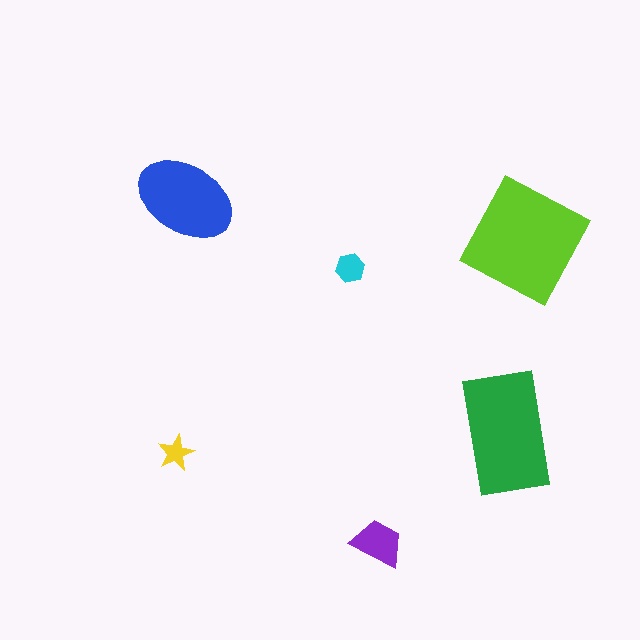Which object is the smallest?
The yellow star.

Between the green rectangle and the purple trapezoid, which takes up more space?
The green rectangle.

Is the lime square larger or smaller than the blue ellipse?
Larger.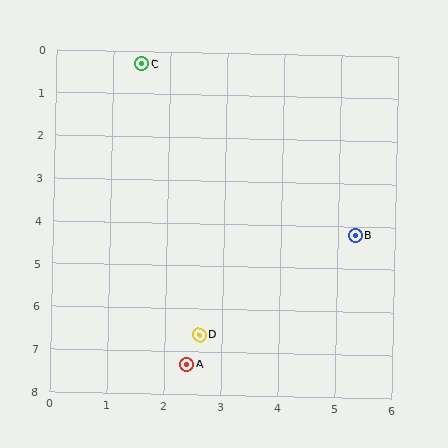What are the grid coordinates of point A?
Point A is at approximately (2.4, 7.3).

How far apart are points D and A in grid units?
Points D and A are about 0.7 grid units apart.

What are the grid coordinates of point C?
Point C is at approximately (1.5, 0.3).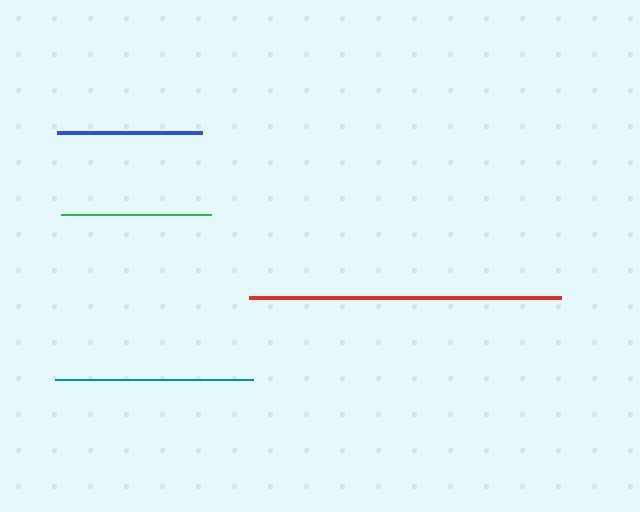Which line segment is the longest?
The red line is the longest at approximately 313 pixels.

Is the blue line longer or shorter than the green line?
The green line is longer than the blue line.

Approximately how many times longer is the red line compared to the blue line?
The red line is approximately 2.1 times the length of the blue line.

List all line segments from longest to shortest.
From longest to shortest: red, teal, green, blue.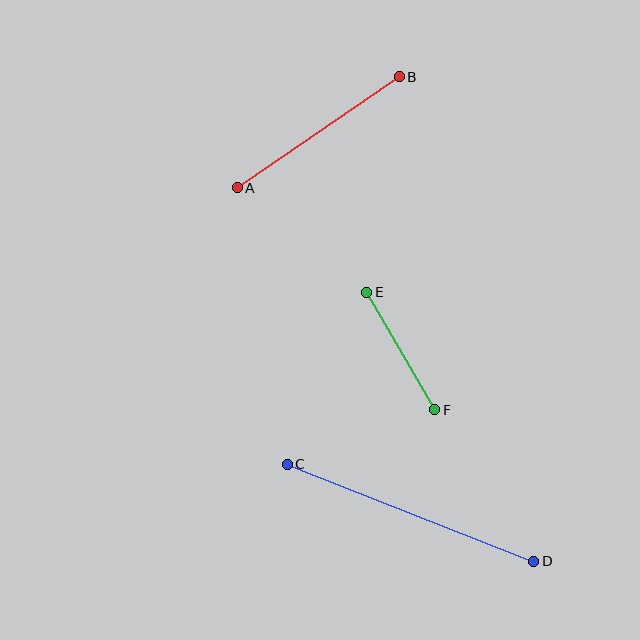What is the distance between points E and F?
The distance is approximately 136 pixels.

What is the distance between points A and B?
The distance is approximately 196 pixels.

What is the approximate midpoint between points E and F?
The midpoint is at approximately (401, 351) pixels.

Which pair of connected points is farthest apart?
Points C and D are farthest apart.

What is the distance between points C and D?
The distance is approximately 265 pixels.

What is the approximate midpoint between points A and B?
The midpoint is at approximately (318, 132) pixels.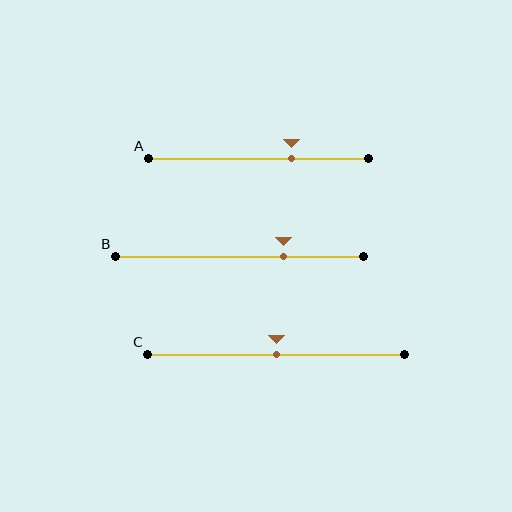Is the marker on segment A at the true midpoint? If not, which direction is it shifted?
No, the marker on segment A is shifted to the right by about 15% of the segment length.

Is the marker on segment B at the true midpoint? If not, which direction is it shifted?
No, the marker on segment B is shifted to the right by about 18% of the segment length.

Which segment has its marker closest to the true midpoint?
Segment C has its marker closest to the true midpoint.